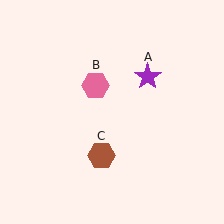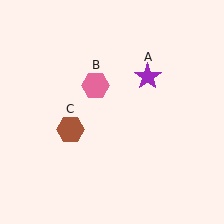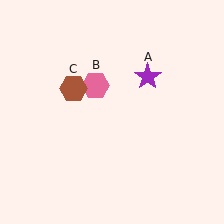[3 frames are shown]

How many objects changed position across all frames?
1 object changed position: brown hexagon (object C).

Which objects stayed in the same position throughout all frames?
Purple star (object A) and pink hexagon (object B) remained stationary.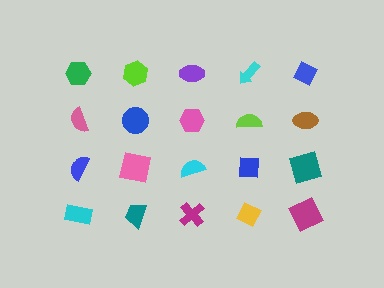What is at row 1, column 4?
A cyan arrow.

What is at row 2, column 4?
A lime semicircle.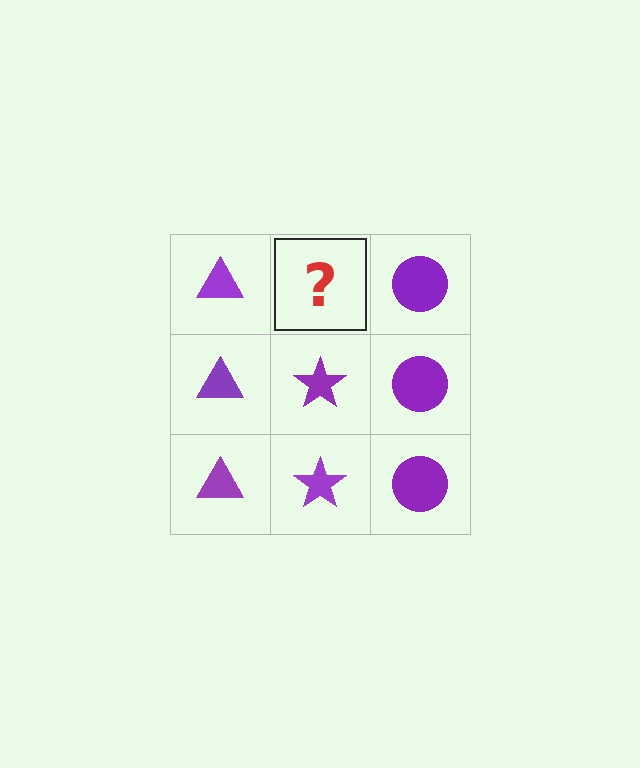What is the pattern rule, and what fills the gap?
The rule is that each column has a consistent shape. The gap should be filled with a purple star.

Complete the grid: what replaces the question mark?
The question mark should be replaced with a purple star.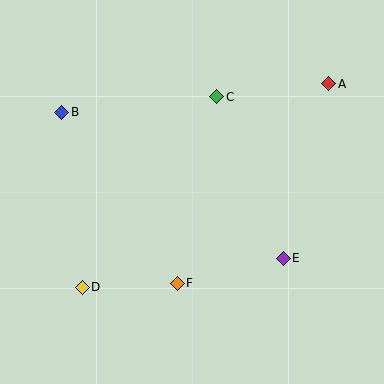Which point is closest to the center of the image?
Point F at (177, 283) is closest to the center.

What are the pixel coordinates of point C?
Point C is at (217, 97).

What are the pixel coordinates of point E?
Point E is at (283, 258).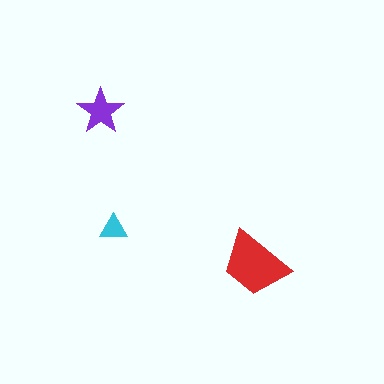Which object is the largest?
The red trapezoid.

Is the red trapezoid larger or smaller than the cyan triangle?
Larger.